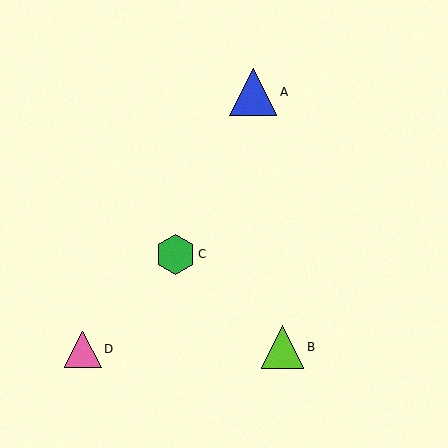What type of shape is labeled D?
Shape D is a pink triangle.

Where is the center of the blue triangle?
The center of the blue triangle is at (253, 92).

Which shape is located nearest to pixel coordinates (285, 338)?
The lime triangle (labeled B) at (282, 347) is nearest to that location.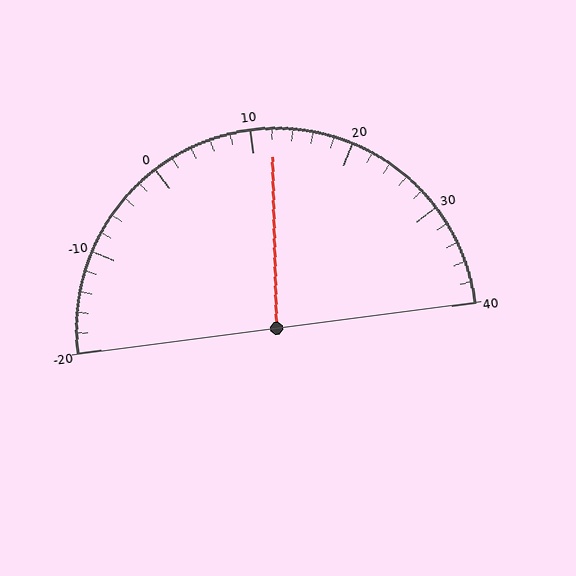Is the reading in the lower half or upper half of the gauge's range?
The reading is in the upper half of the range (-20 to 40).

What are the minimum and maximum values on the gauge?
The gauge ranges from -20 to 40.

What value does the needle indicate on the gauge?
The needle indicates approximately 12.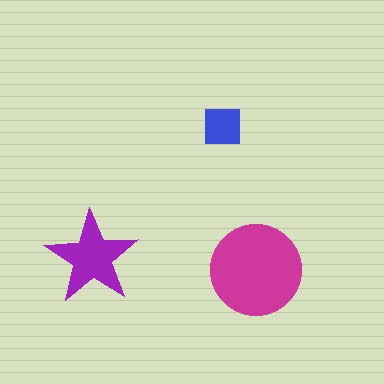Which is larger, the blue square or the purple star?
The purple star.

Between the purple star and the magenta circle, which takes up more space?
The magenta circle.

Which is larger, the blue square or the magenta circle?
The magenta circle.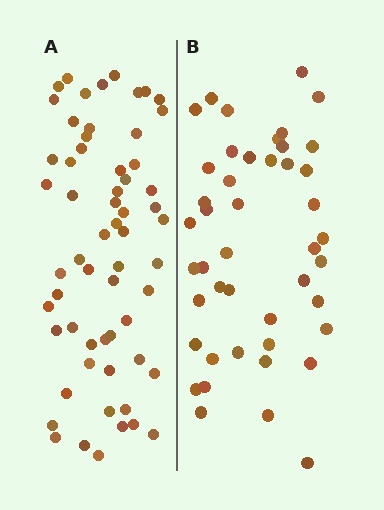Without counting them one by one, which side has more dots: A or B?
Region A (the left region) has more dots.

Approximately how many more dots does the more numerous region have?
Region A has approximately 15 more dots than region B.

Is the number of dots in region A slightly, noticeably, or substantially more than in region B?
Region A has noticeably more, but not dramatically so. The ratio is roughly 1.3 to 1.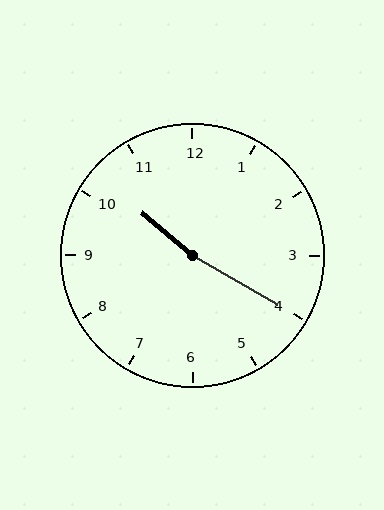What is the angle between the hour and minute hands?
Approximately 170 degrees.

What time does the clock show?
10:20.